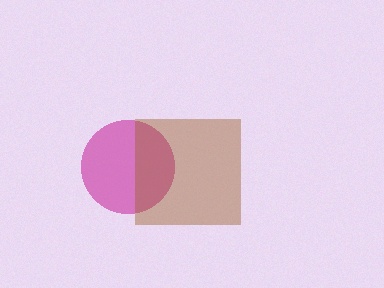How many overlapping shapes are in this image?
There are 2 overlapping shapes in the image.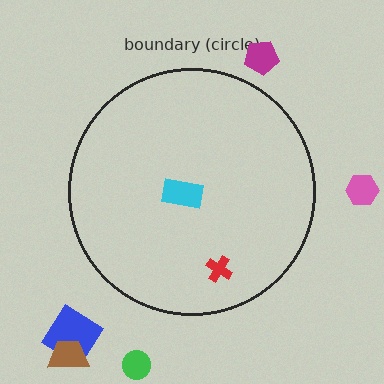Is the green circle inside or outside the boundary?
Outside.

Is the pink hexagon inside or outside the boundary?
Outside.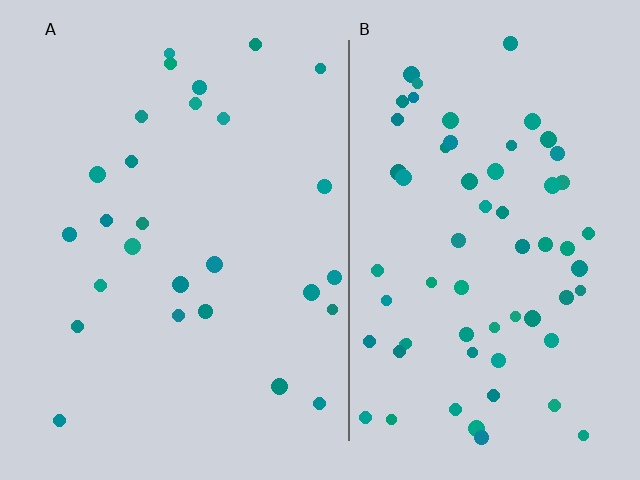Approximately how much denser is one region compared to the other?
Approximately 2.4× — region B over region A.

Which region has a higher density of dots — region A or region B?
B (the right).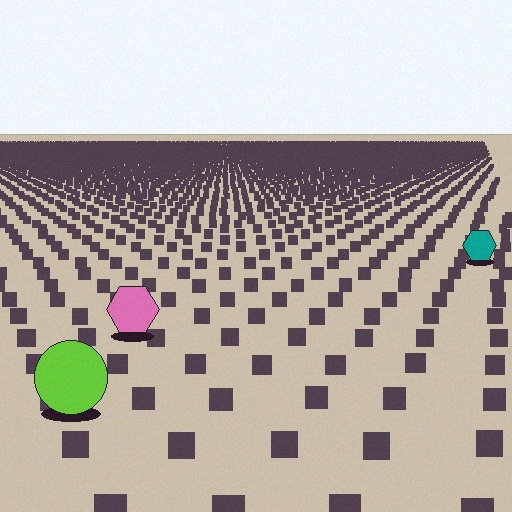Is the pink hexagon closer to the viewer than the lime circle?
No. The lime circle is closer — you can tell from the texture gradient: the ground texture is coarser near it.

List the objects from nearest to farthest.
From nearest to farthest: the lime circle, the pink hexagon, the teal hexagon.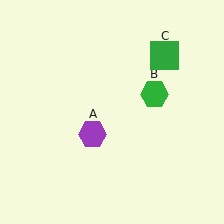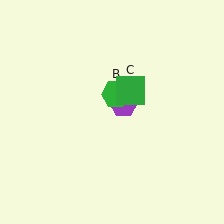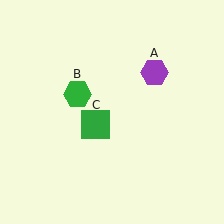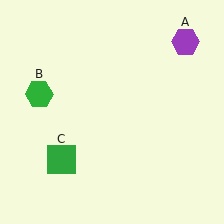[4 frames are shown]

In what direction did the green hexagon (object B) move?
The green hexagon (object B) moved left.